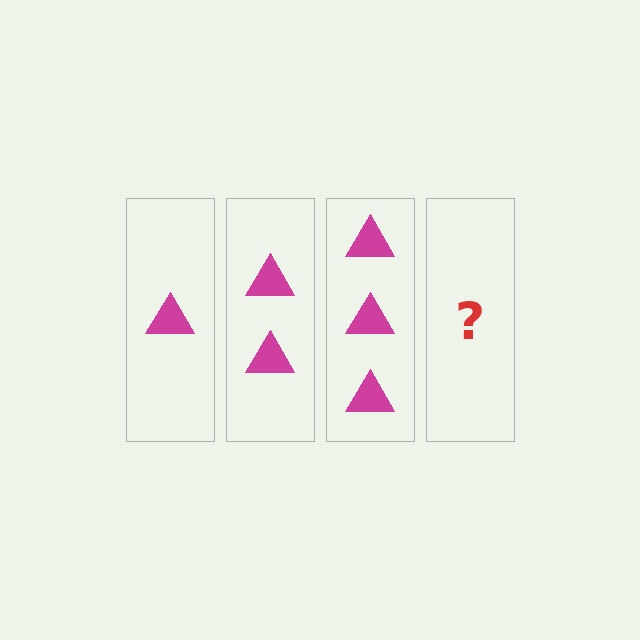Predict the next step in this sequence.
The next step is 4 triangles.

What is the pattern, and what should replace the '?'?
The pattern is that each step adds one more triangle. The '?' should be 4 triangles.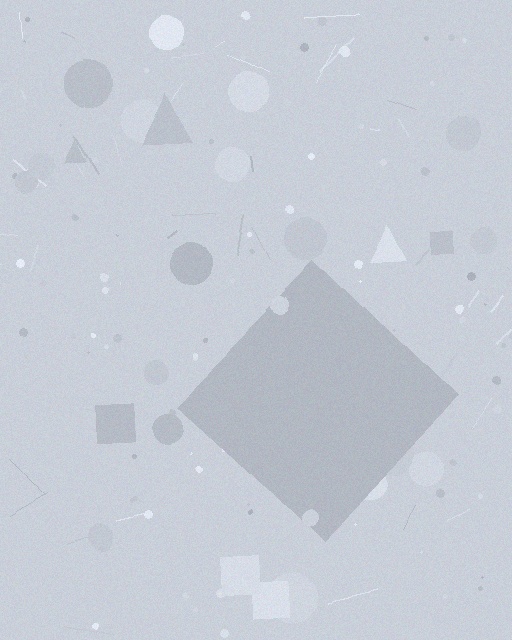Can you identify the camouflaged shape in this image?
The camouflaged shape is a diamond.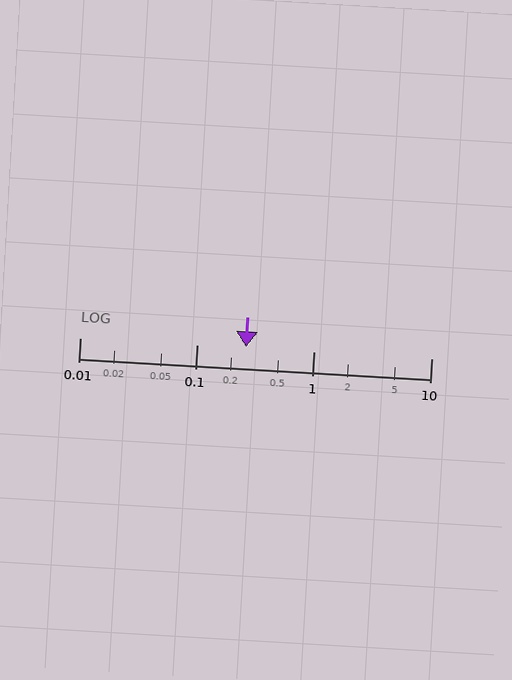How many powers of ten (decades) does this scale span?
The scale spans 3 decades, from 0.01 to 10.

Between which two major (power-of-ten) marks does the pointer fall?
The pointer is between 0.1 and 1.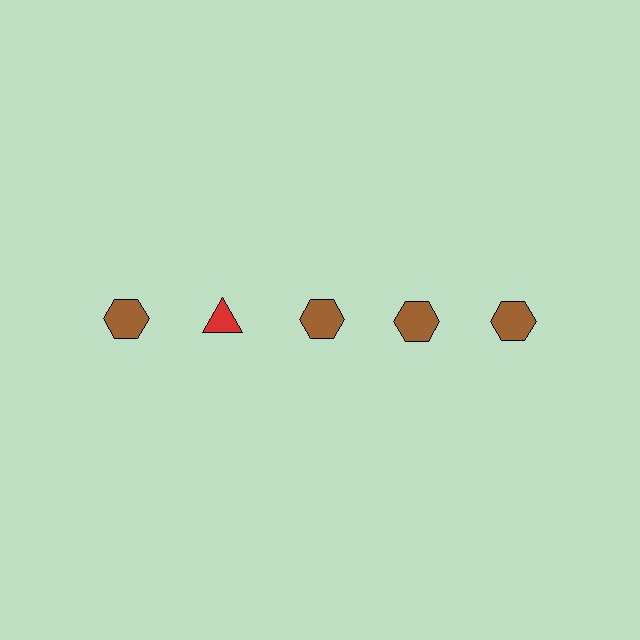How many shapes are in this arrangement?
There are 5 shapes arranged in a grid pattern.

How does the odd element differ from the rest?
It differs in both color (red instead of brown) and shape (triangle instead of hexagon).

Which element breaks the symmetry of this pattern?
The red triangle in the top row, second from left column breaks the symmetry. All other shapes are brown hexagons.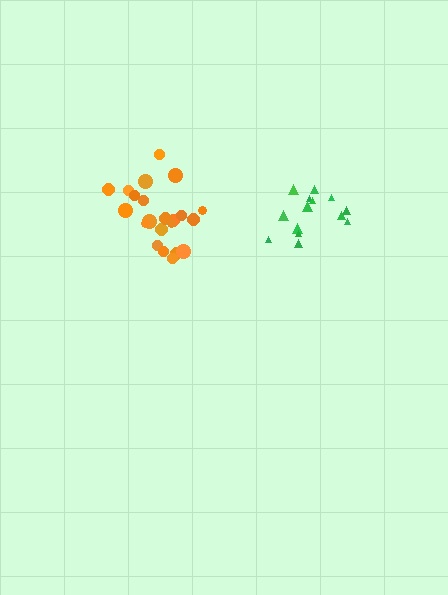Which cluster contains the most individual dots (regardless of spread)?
Orange (22).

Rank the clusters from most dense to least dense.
green, orange.